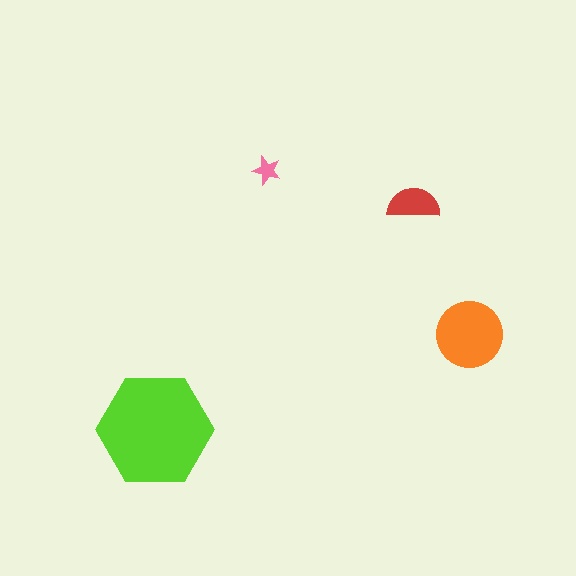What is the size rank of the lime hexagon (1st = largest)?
1st.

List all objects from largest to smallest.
The lime hexagon, the orange circle, the red semicircle, the pink star.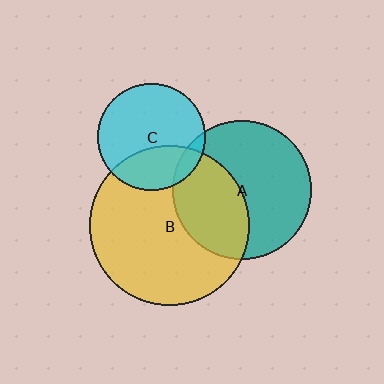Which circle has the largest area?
Circle B (yellow).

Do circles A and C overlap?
Yes.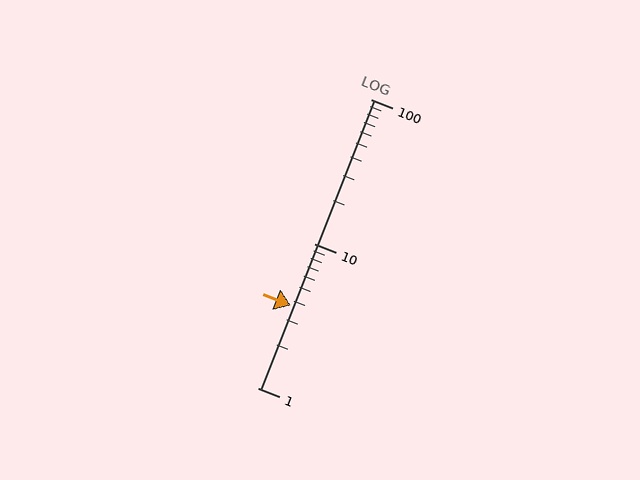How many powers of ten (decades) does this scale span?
The scale spans 2 decades, from 1 to 100.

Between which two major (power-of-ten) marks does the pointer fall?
The pointer is between 1 and 10.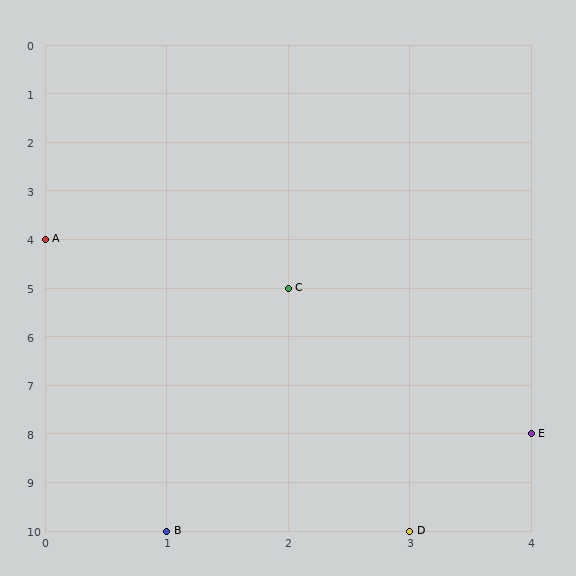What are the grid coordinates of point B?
Point B is at grid coordinates (1, 10).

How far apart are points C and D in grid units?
Points C and D are 1 column and 5 rows apart (about 5.1 grid units diagonally).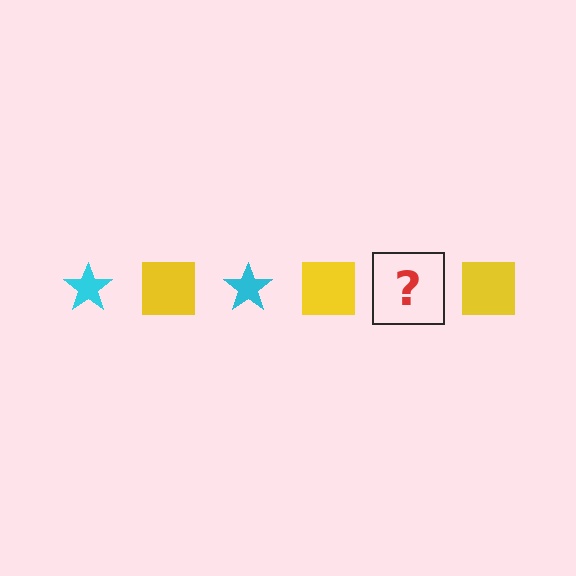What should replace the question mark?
The question mark should be replaced with a cyan star.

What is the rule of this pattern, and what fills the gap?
The rule is that the pattern alternates between cyan star and yellow square. The gap should be filled with a cyan star.